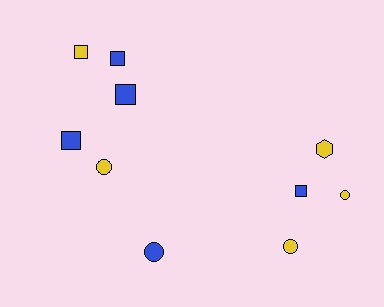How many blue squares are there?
There are 4 blue squares.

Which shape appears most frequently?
Square, with 5 objects.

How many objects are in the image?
There are 10 objects.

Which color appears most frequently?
Blue, with 5 objects.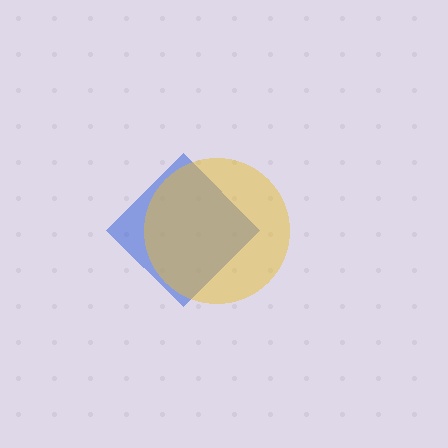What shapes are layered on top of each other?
The layered shapes are: a blue diamond, a yellow circle.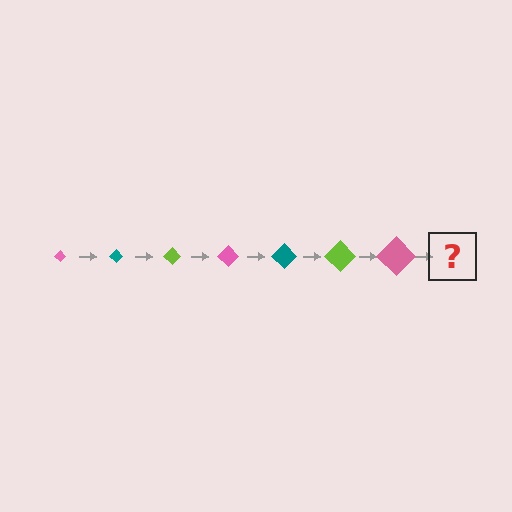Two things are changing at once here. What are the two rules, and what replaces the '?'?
The two rules are that the diamond grows larger each step and the color cycles through pink, teal, and lime. The '?' should be a teal diamond, larger than the previous one.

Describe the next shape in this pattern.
It should be a teal diamond, larger than the previous one.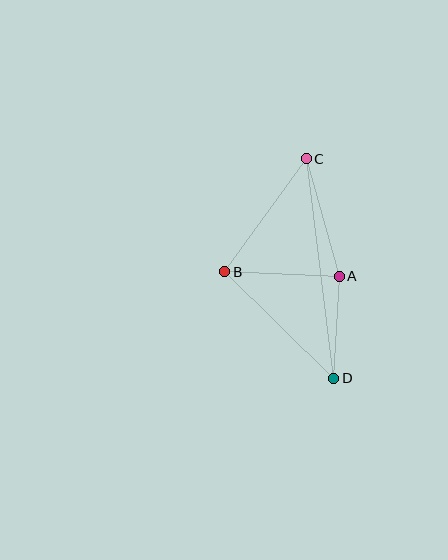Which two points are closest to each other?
Points A and D are closest to each other.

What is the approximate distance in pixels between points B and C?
The distance between B and C is approximately 140 pixels.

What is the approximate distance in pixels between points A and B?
The distance between A and B is approximately 114 pixels.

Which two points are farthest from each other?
Points C and D are farthest from each other.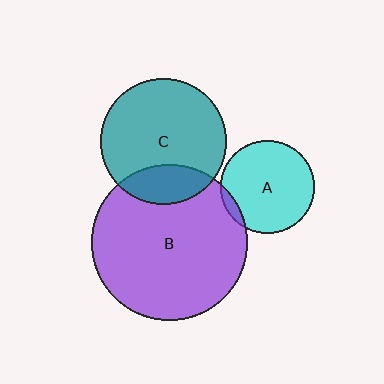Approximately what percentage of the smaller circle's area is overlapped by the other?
Approximately 20%.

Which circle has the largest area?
Circle B (purple).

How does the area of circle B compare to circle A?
Approximately 2.8 times.